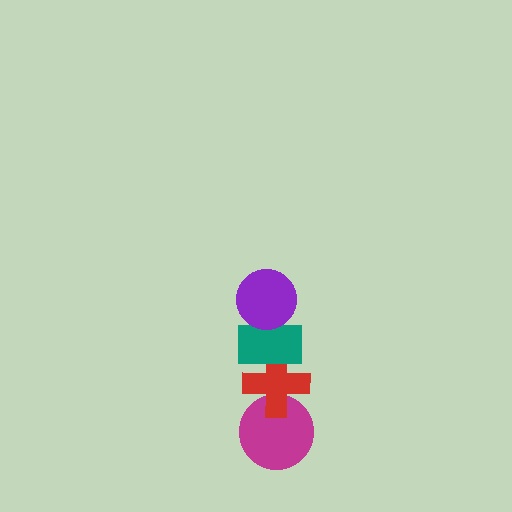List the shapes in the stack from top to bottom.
From top to bottom: the purple circle, the teal rectangle, the red cross, the magenta circle.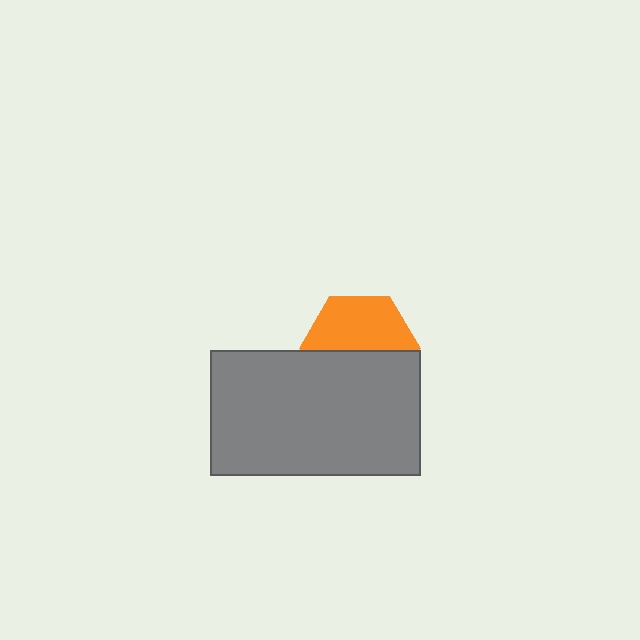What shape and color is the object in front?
The object in front is a gray rectangle.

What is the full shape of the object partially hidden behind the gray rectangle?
The partially hidden object is an orange hexagon.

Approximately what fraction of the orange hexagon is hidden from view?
Roughly 49% of the orange hexagon is hidden behind the gray rectangle.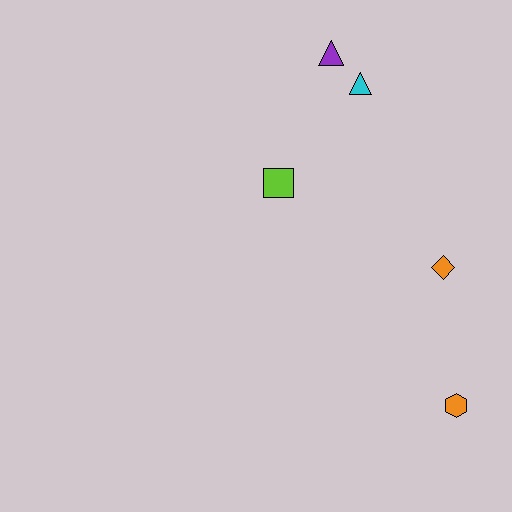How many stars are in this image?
There are no stars.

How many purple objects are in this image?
There is 1 purple object.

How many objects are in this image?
There are 5 objects.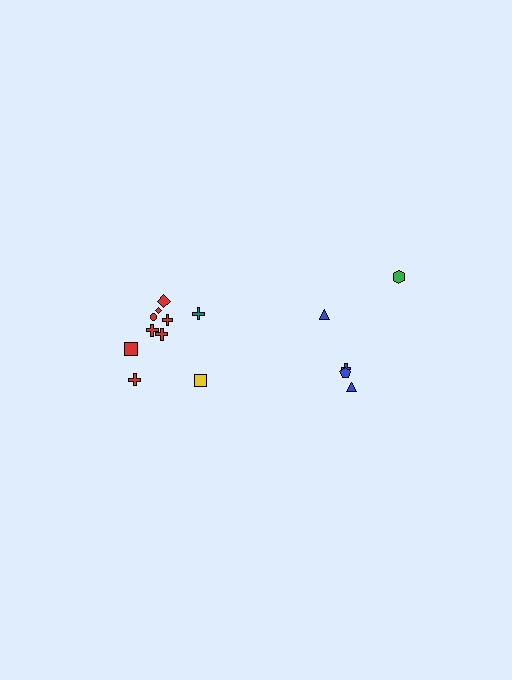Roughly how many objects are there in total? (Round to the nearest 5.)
Roughly 15 objects in total.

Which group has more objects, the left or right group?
The left group.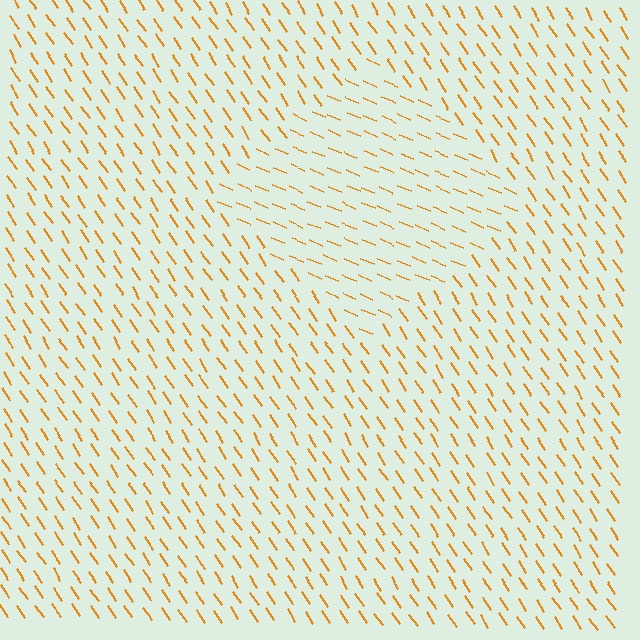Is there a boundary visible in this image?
Yes, there is a texture boundary formed by a change in line orientation.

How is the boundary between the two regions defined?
The boundary is defined purely by a change in line orientation (approximately 33 degrees difference). All lines are the same color and thickness.